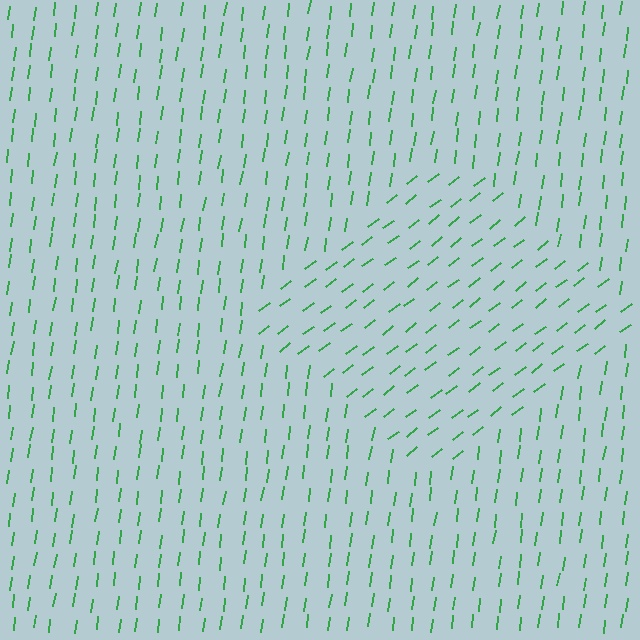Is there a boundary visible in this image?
Yes, there is a texture boundary formed by a change in line orientation.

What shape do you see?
I see a diamond.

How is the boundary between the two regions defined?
The boundary is defined purely by a change in line orientation (approximately 45 degrees difference). All lines are the same color and thickness.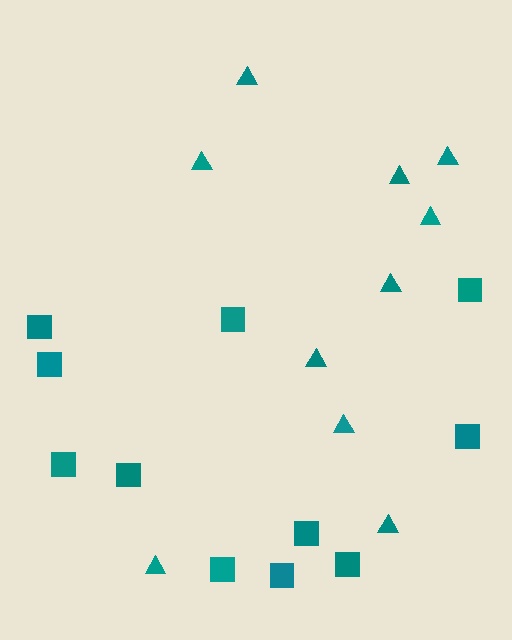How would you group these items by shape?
There are 2 groups: one group of triangles (10) and one group of squares (11).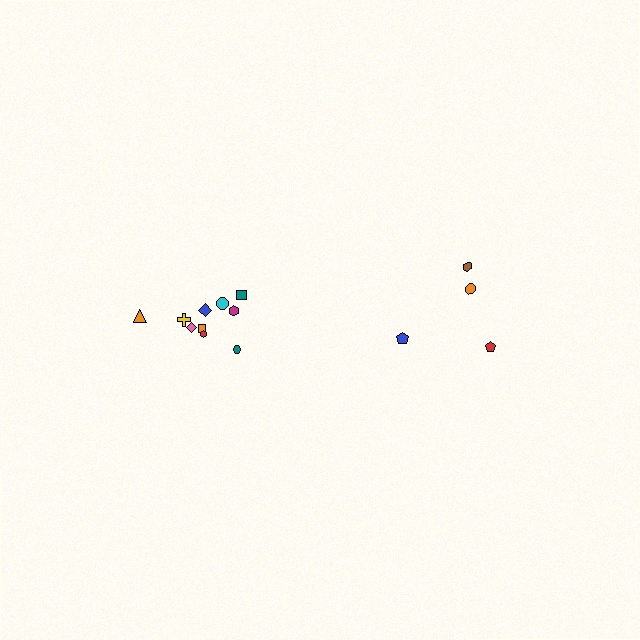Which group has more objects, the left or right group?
The left group.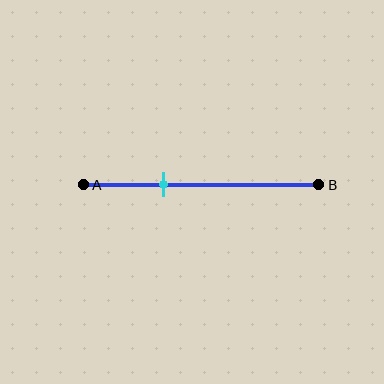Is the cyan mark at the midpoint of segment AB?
No, the mark is at about 35% from A, not at the 50% midpoint.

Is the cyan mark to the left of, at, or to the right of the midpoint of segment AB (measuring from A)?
The cyan mark is to the left of the midpoint of segment AB.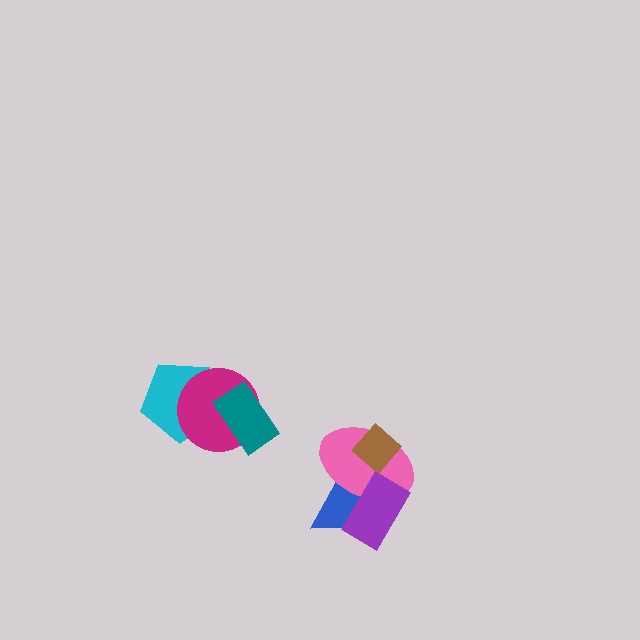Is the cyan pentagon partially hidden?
Yes, it is partially covered by another shape.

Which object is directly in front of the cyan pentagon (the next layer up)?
The magenta circle is directly in front of the cyan pentagon.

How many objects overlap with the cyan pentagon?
2 objects overlap with the cyan pentagon.